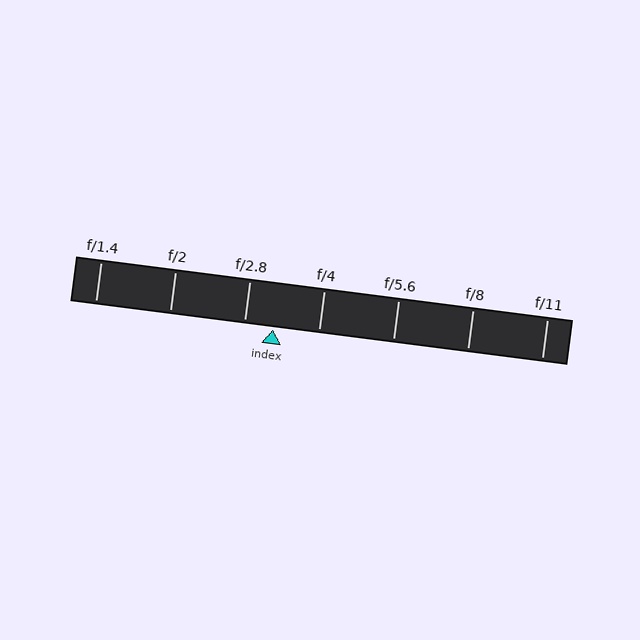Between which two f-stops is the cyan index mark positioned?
The index mark is between f/2.8 and f/4.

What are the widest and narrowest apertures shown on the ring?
The widest aperture shown is f/1.4 and the narrowest is f/11.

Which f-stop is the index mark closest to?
The index mark is closest to f/2.8.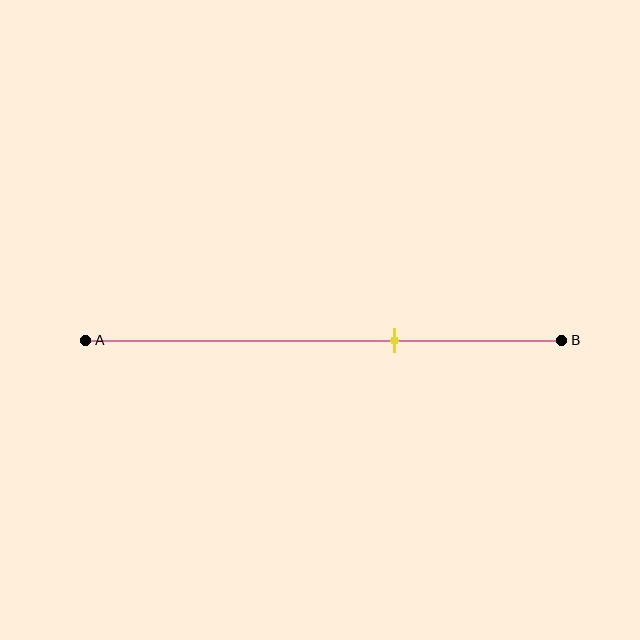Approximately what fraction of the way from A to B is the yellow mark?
The yellow mark is approximately 65% of the way from A to B.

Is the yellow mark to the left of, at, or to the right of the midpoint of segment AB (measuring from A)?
The yellow mark is to the right of the midpoint of segment AB.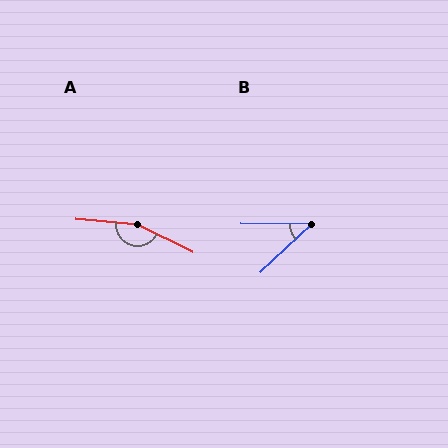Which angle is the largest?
A, at approximately 159 degrees.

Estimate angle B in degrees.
Approximately 44 degrees.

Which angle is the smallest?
B, at approximately 44 degrees.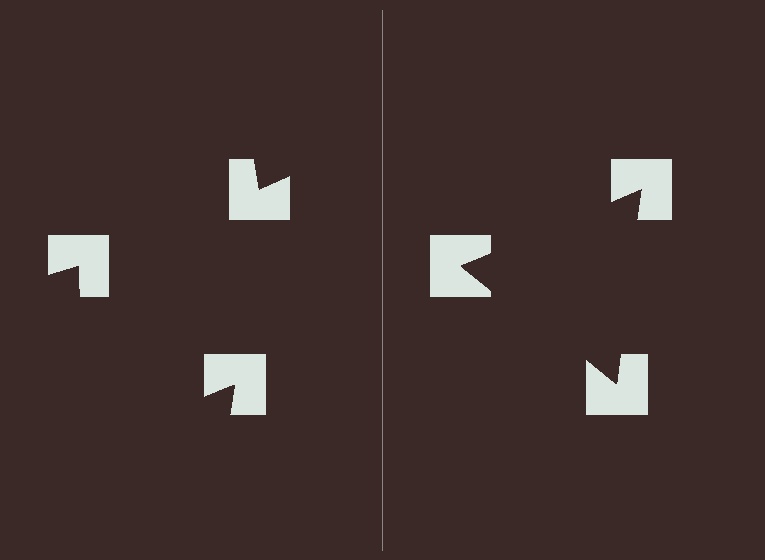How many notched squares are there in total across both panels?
6 — 3 on each side.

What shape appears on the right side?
An illusory triangle.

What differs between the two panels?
The notched squares are positioned identically on both sides; only the wedge orientations differ. On the right they align to a triangle; on the left they are misaligned.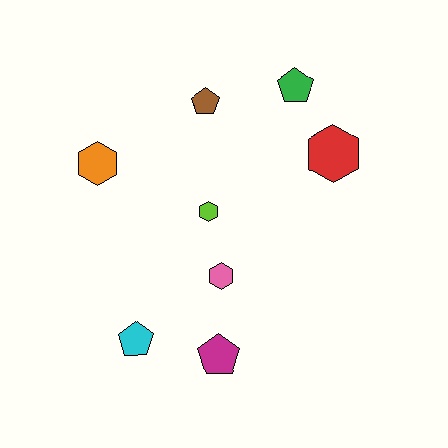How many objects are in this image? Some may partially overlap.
There are 8 objects.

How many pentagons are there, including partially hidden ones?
There are 4 pentagons.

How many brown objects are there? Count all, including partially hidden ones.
There is 1 brown object.